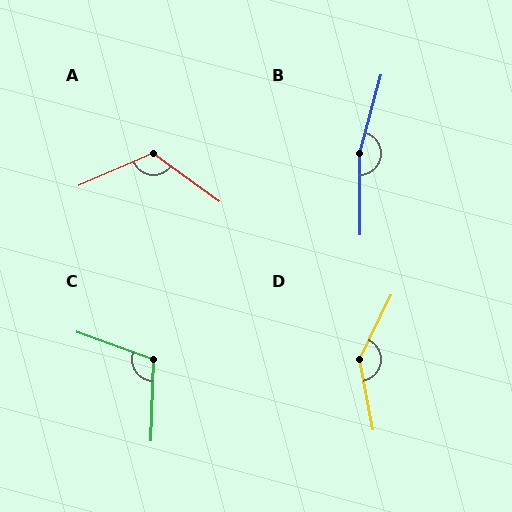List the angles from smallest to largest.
C (108°), A (121°), D (143°), B (165°).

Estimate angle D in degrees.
Approximately 143 degrees.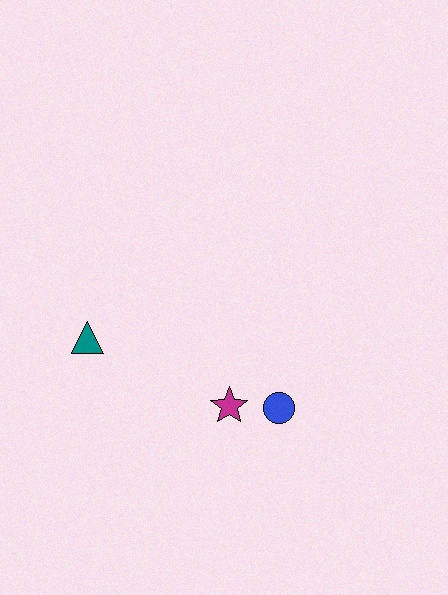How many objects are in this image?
There are 3 objects.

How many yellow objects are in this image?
There are no yellow objects.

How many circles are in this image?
There is 1 circle.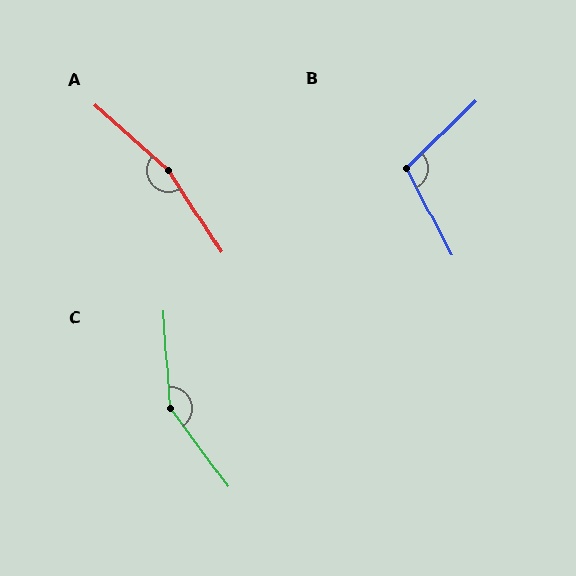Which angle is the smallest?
B, at approximately 107 degrees.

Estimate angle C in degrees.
Approximately 147 degrees.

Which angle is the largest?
A, at approximately 164 degrees.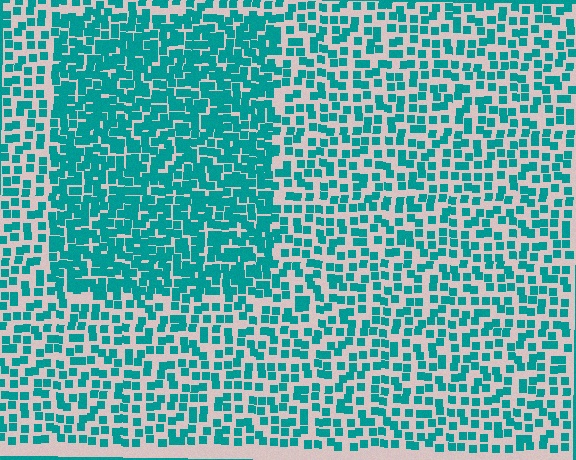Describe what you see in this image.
The image contains small teal elements arranged at two different densities. A rectangle-shaped region is visible where the elements are more densely packed than the surrounding area.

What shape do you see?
I see a rectangle.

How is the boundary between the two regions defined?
The boundary is defined by a change in element density (approximately 1.9x ratio). All elements are the same color, size, and shape.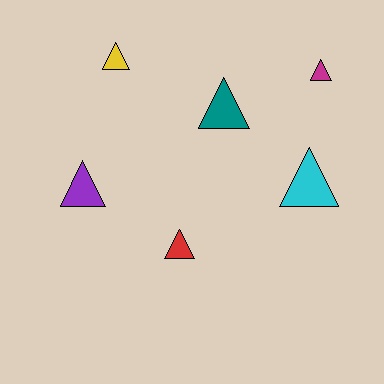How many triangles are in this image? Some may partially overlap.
There are 6 triangles.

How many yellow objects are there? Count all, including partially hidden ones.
There is 1 yellow object.